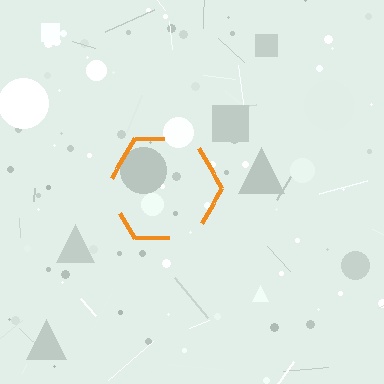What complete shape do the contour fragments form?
The contour fragments form a hexagon.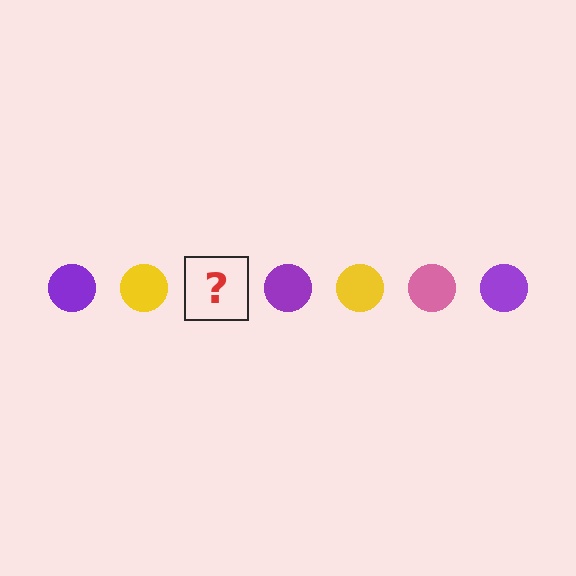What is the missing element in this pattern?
The missing element is a pink circle.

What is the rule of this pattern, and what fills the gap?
The rule is that the pattern cycles through purple, yellow, pink circles. The gap should be filled with a pink circle.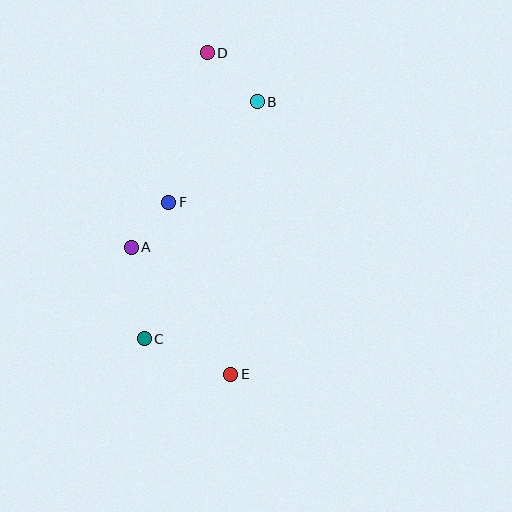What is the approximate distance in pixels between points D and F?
The distance between D and F is approximately 154 pixels.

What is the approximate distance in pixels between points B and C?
The distance between B and C is approximately 263 pixels.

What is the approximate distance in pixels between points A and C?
The distance between A and C is approximately 93 pixels.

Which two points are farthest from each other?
Points D and E are farthest from each other.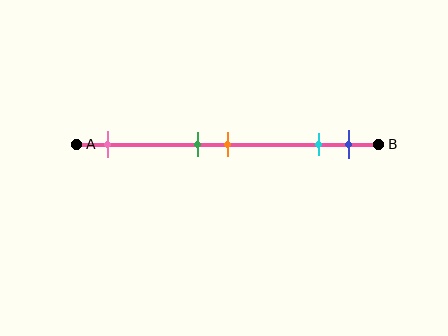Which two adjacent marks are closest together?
The green and orange marks are the closest adjacent pair.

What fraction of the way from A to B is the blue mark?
The blue mark is approximately 90% (0.9) of the way from A to B.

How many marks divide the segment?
There are 5 marks dividing the segment.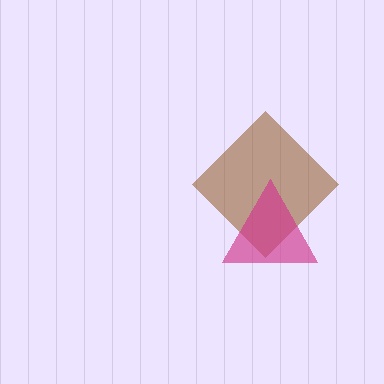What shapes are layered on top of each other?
The layered shapes are: a brown diamond, a magenta triangle.